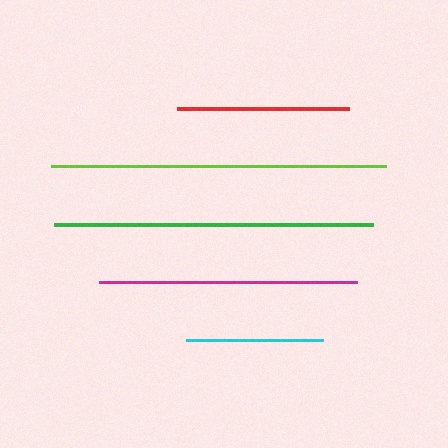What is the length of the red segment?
The red segment is approximately 172 pixels long.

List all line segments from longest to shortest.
From longest to shortest: lime, green, magenta, red, cyan.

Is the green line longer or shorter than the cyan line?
The green line is longer than the cyan line.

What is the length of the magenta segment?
The magenta segment is approximately 258 pixels long.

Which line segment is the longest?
The lime line is the longest at approximately 335 pixels.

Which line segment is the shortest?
The cyan line is the shortest at approximately 137 pixels.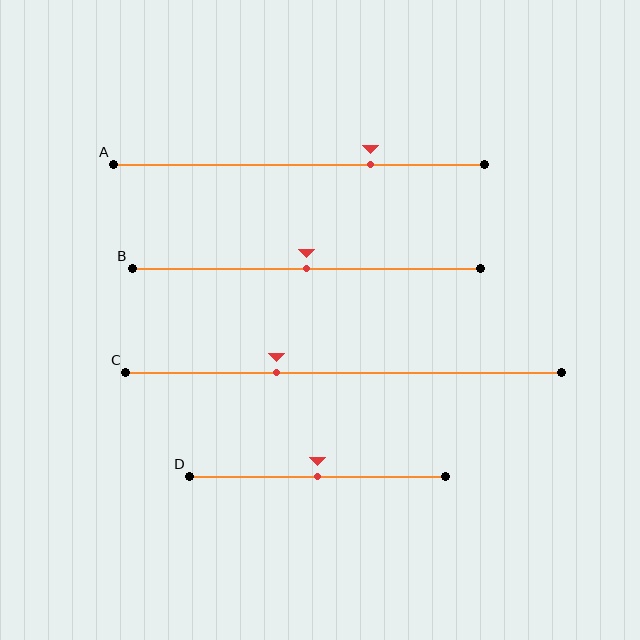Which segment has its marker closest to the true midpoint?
Segment B has its marker closest to the true midpoint.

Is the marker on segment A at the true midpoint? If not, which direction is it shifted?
No, the marker on segment A is shifted to the right by about 19% of the segment length.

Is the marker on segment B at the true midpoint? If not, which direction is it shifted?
Yes, the marker on segment B is at the true midpoint.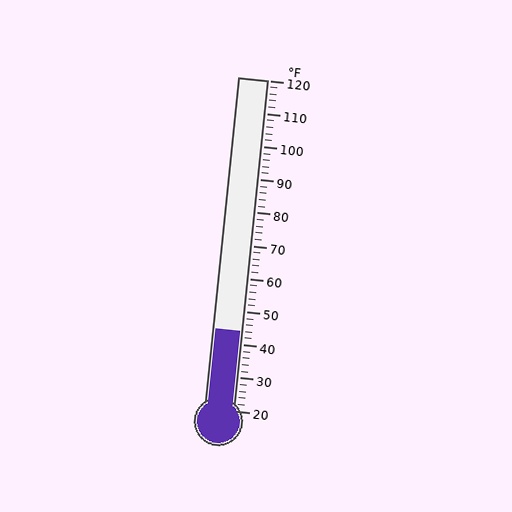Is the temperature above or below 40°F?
The temperature is above 40°F.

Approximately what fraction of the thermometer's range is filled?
The thermometer is filled to approximately 25% of its range.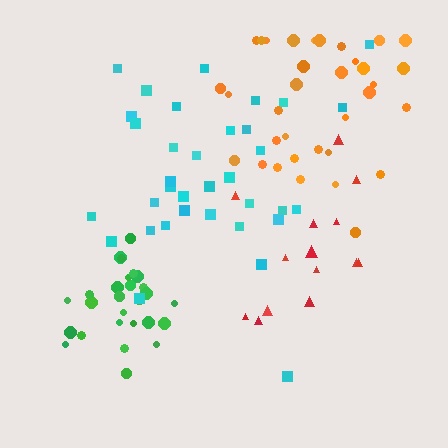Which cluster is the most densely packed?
Green.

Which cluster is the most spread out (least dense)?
Red.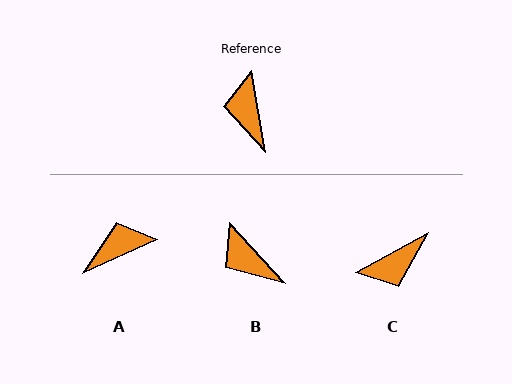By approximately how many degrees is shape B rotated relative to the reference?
Approximately 33 degrees counter-clockwise.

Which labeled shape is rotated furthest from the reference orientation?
C, about 109 degrees away.